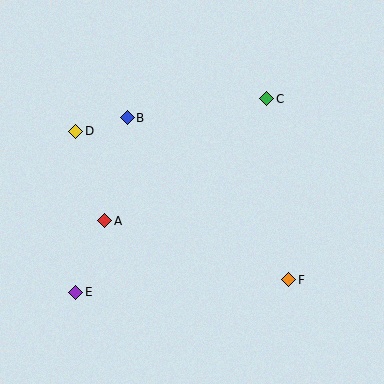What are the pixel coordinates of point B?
Point B is at (127, 118).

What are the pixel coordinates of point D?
Point D is at (76, 131).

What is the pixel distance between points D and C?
The distance between D and C is 194 pixels.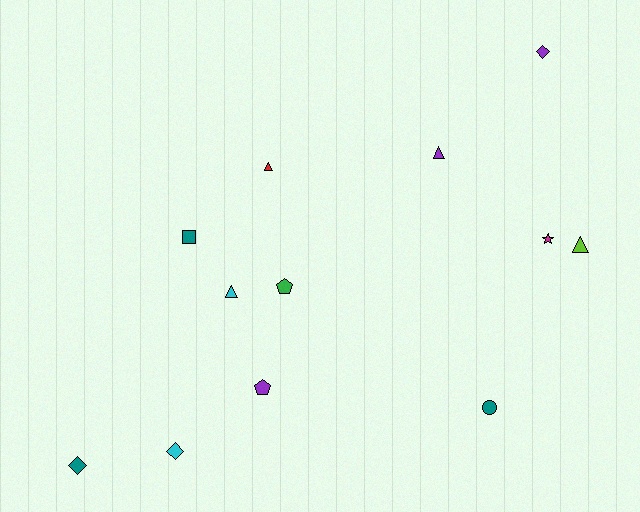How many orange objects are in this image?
There are no orange objects.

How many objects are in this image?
There are 12 objects.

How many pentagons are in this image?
There are 2 pentagons.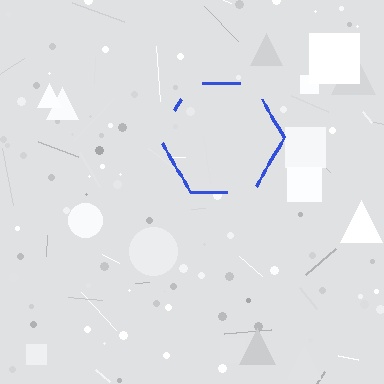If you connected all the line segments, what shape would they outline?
They would outline a hexagon.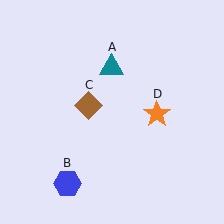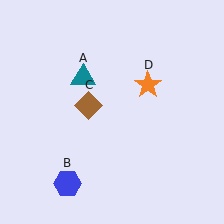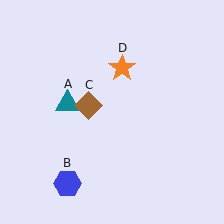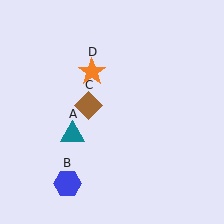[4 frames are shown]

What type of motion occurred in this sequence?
The teal triangle (object A), orange star (object D) rotated counterclockwise around the center of the scene.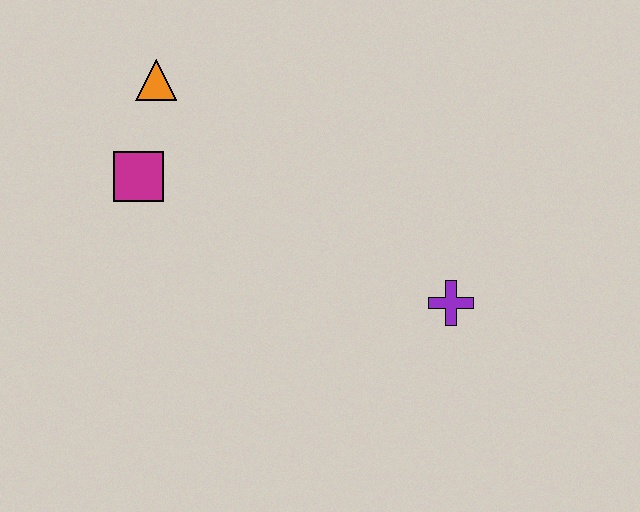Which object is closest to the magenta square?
The orange triangle is closest to the magenta square.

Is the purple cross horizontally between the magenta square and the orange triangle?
No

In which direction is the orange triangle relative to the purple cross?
The orange triangle is to the left of the purple cross.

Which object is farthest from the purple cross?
The orange triangle is farthest from the purple cross.